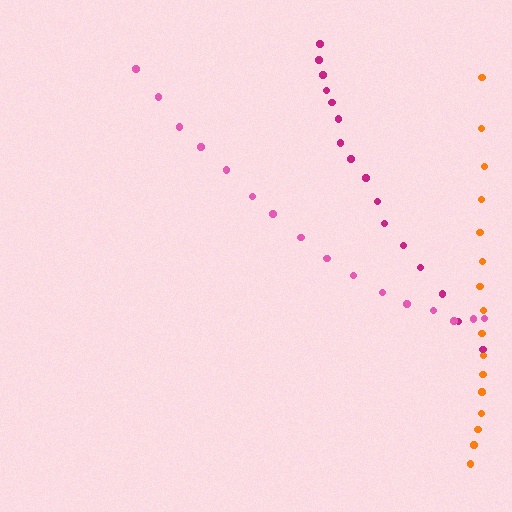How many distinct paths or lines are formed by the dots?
There are 3 distinct paths.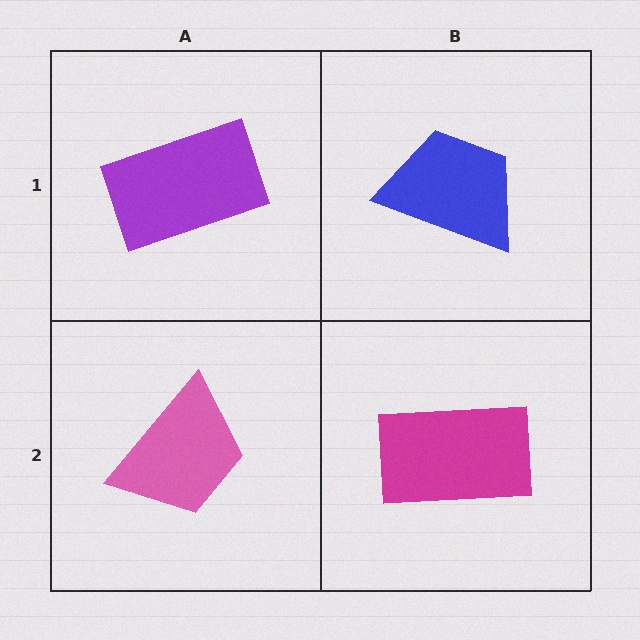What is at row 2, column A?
A pink trapezoid.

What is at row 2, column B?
A magenta rectangle.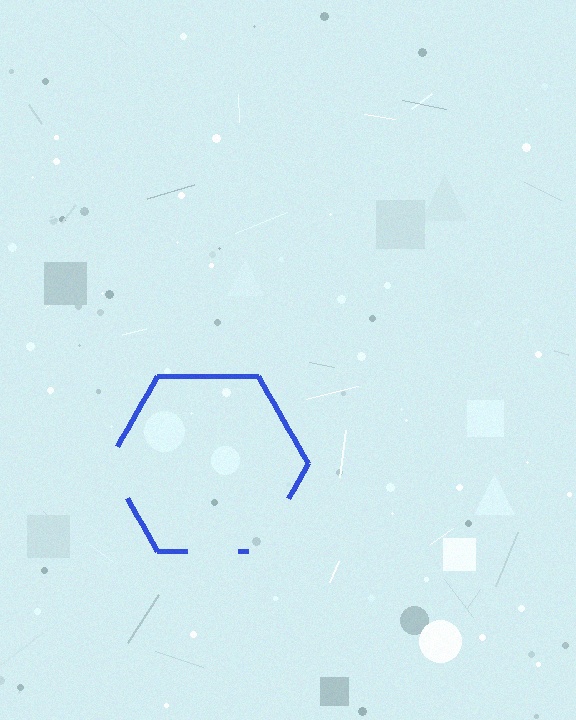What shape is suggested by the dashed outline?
The dashed outline suggests a hexagon.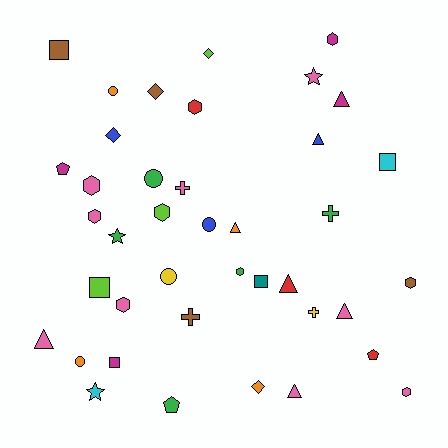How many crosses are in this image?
There are 4 crosses.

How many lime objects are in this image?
There are 3 lime objects.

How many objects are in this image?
There are 40 objects.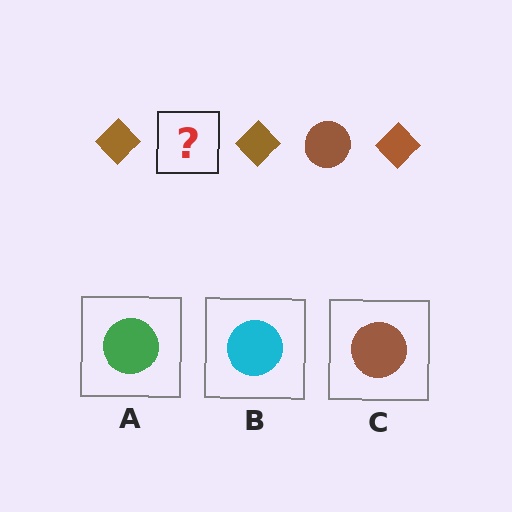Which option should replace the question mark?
Option C.